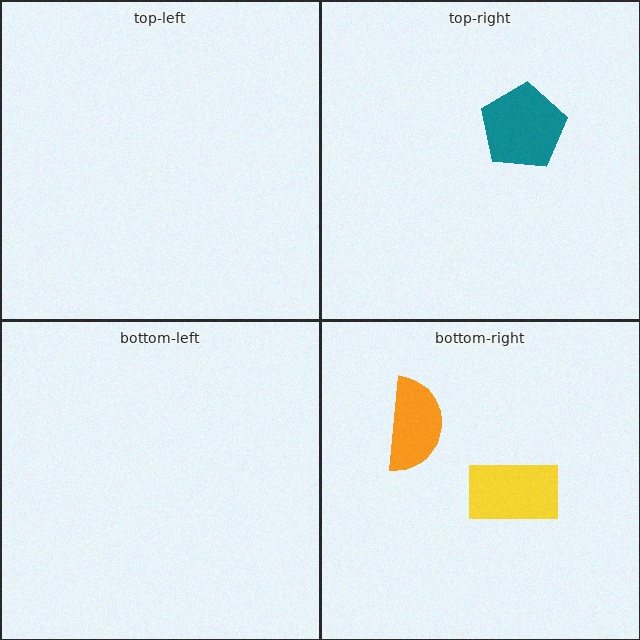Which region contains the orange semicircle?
The bottom-right region.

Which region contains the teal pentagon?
The top-right region.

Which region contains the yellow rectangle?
The bottom-right region.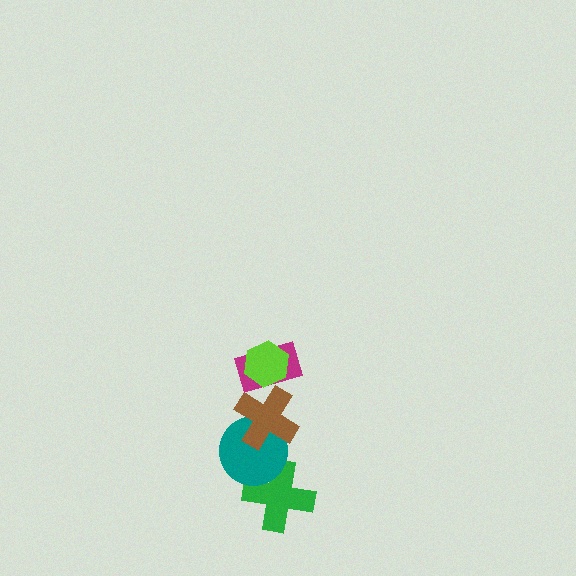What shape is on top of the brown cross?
The magenta rectangle is on top of the brown cross.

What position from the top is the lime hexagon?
The lime hexagon is 1st from the top.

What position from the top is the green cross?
The green cross is 5th from the top.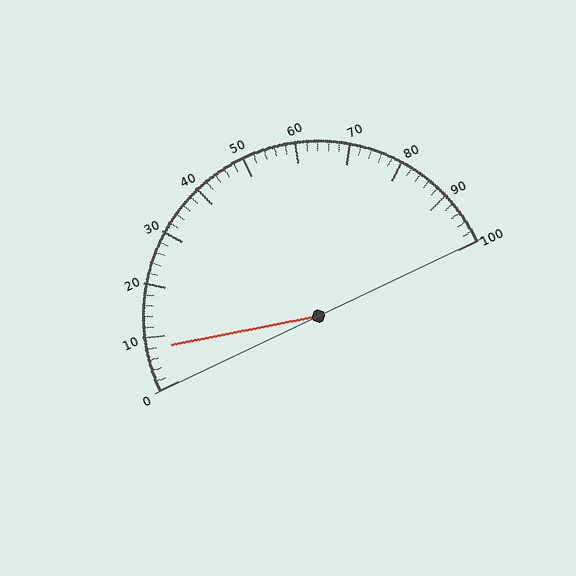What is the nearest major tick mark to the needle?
The nearest major tick mark is 10.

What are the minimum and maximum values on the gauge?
The gauge ranges from 0 to 100.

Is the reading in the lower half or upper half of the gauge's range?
The reading is in the lower half of the range (0 to 100).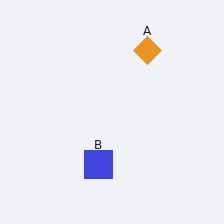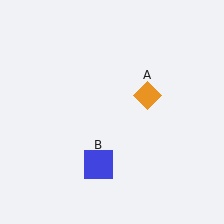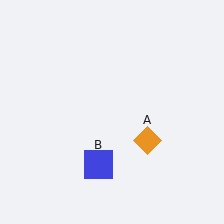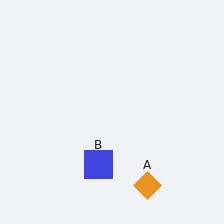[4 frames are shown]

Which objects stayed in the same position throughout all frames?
Blue square (object B) remained stationary.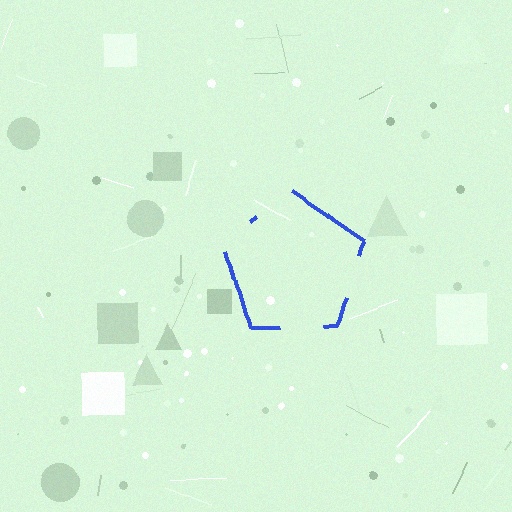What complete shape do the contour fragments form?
The contour fragments form a pentagon.